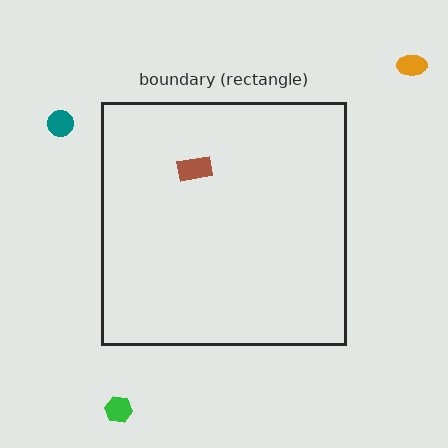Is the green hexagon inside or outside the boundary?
Outside.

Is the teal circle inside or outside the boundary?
Outside.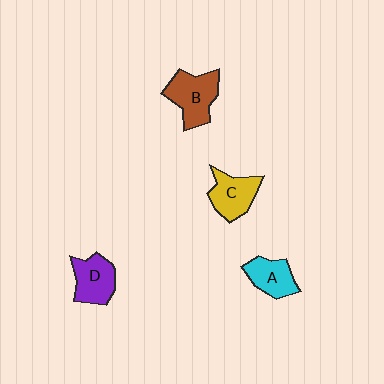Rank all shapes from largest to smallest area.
From largest to smallest: B (brown), D (purple), C (yellow), A (cyan).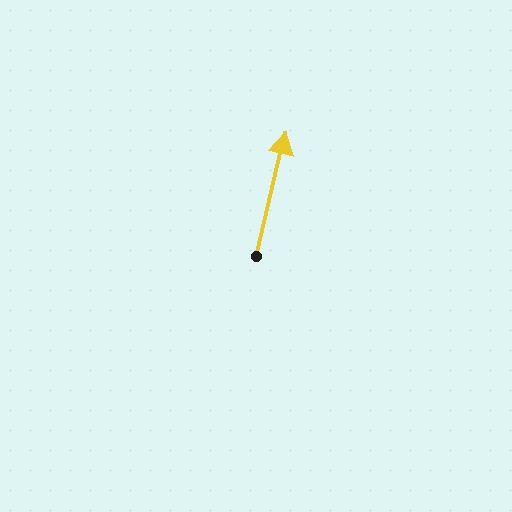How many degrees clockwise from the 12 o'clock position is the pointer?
Approximately 13 degrees.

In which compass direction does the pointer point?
North.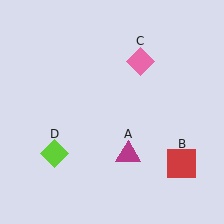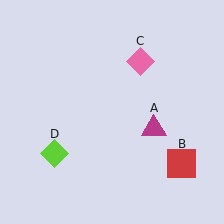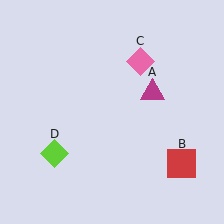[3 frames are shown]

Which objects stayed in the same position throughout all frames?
Red square (object B) and pink diamond (object C) and lime diamond (object D) remained stationary.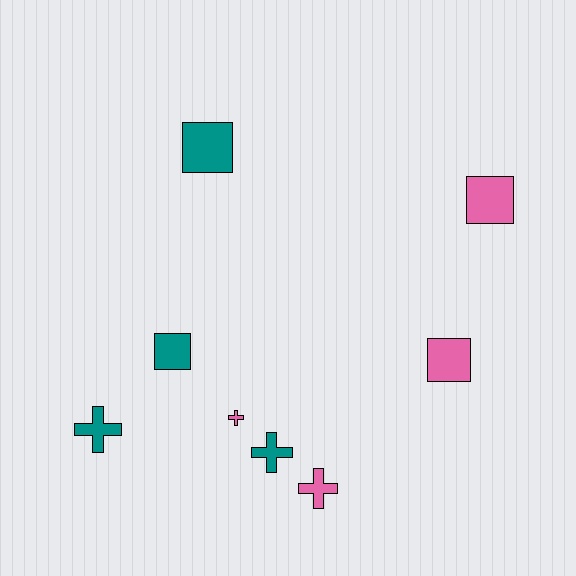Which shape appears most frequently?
Cross, with 4 objects.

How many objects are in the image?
There are 8 objects.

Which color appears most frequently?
Pink, with 4 objects.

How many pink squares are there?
There are 2 pink squares.